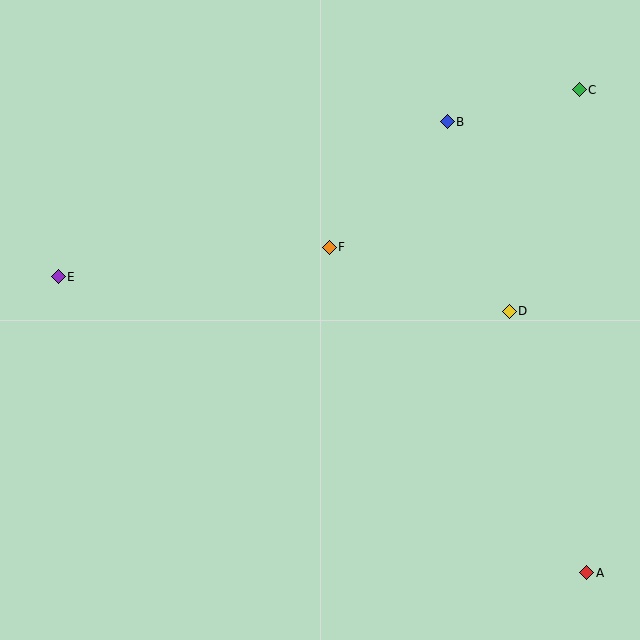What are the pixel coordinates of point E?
Point E is at (58, 277).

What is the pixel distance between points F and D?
The distance between F and D is 191 pixels.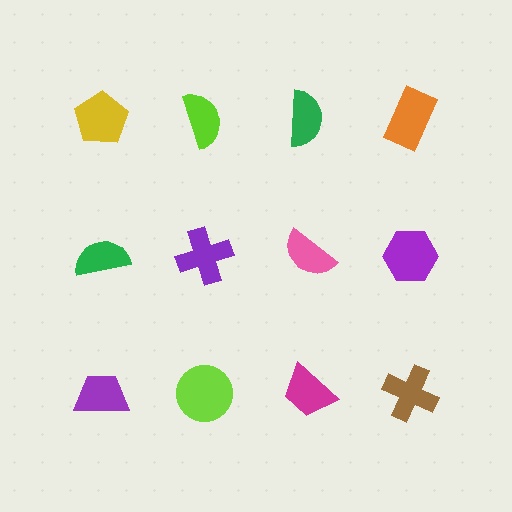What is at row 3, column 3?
A magenta trapezoid.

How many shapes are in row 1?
4 shapes.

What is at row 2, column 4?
A purple hexagon.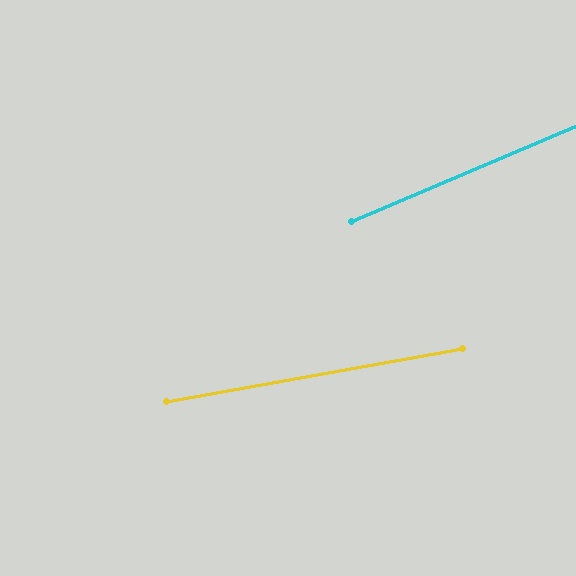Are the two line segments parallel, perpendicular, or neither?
Neither parallel nor perpendicular — they differ by about 13°.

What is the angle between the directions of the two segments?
Approximately 13 degrees.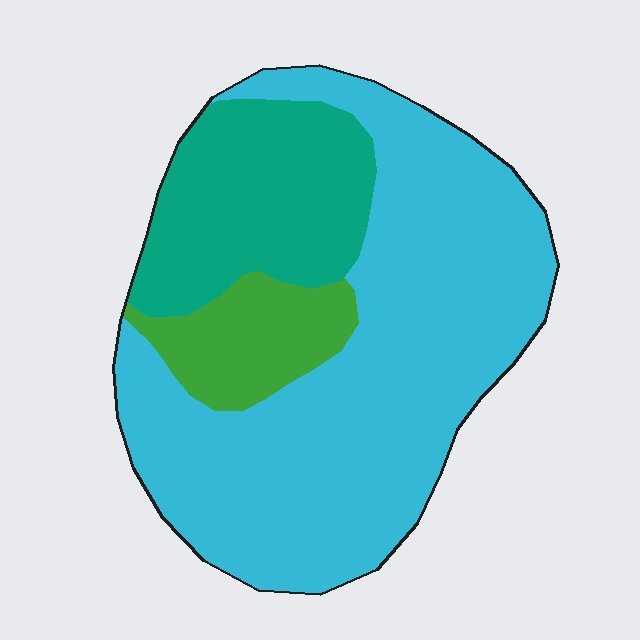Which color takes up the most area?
Cyan, at roughly 65%.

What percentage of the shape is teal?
Teal takes up less than a quarter of the shape.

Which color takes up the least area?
Green, at roughly 10%.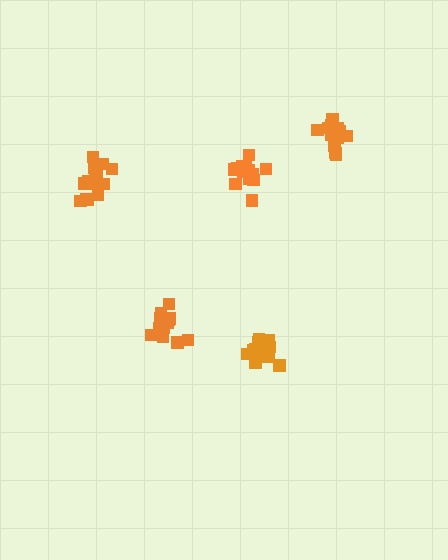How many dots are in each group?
Group 1: 18 dots, Group 2: 17 dots, Group 3: 14 dots, Group 4: 15 dots, Group 5: 14 dots (78 total).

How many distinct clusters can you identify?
There are 5 distinct clusters.